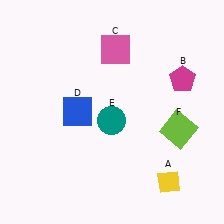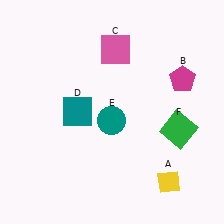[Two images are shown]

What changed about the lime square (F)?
In Image 1, F is lime. In Image 2, it changed to green.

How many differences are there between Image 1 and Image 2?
There are 2 differences between the two images.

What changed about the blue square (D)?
In Image 1, D is blue. In Image 2, it changed to teal.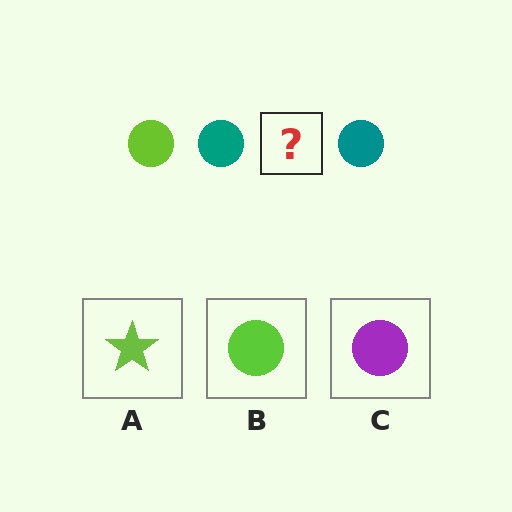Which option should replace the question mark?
Option B.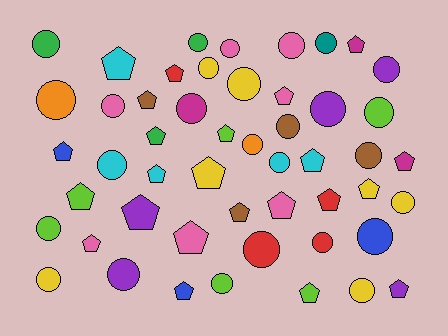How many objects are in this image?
There are 50 objects.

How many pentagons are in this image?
There are 23 pentagons.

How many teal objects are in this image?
There is 1 teal object.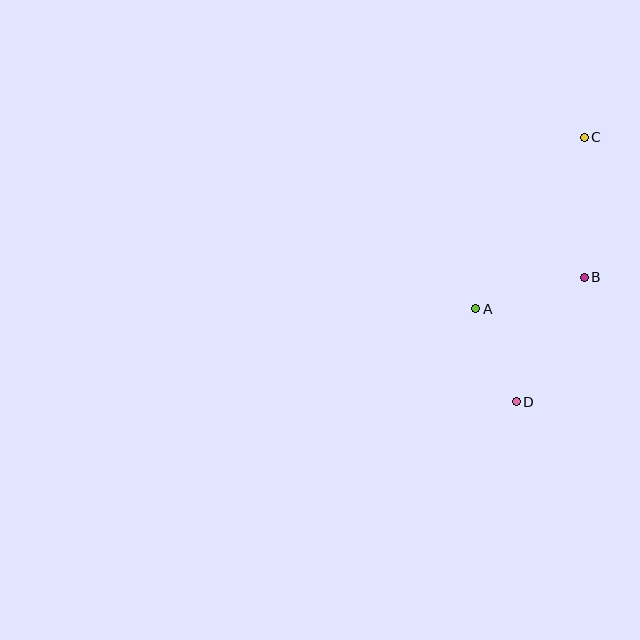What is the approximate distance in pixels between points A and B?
The distance between A and B is approximately 113 pixels.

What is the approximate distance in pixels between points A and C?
The distance between A and C is approximately 203 pixels.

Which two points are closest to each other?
Points A and D are closest to each other.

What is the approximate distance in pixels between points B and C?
The distance between B and C is approximately 140 pixels.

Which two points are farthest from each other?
Points C and D are farthest from each other.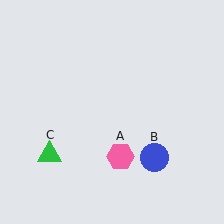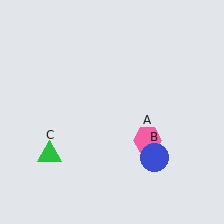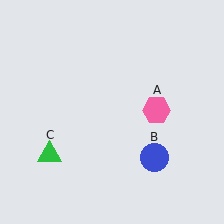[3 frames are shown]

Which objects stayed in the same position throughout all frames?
Blue circle (object B) and green triangle (object C) remained stationary.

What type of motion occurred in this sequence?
The pink hexagon (object A) rotated counterclockwise around the center of the scene.